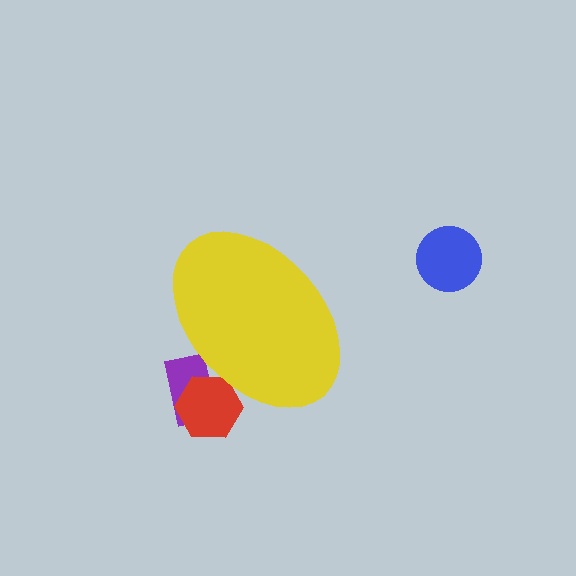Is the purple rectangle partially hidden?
Yes, the purple rectangle is partially hidden behind the yellow ellipse.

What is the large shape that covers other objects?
A yellow ellipse.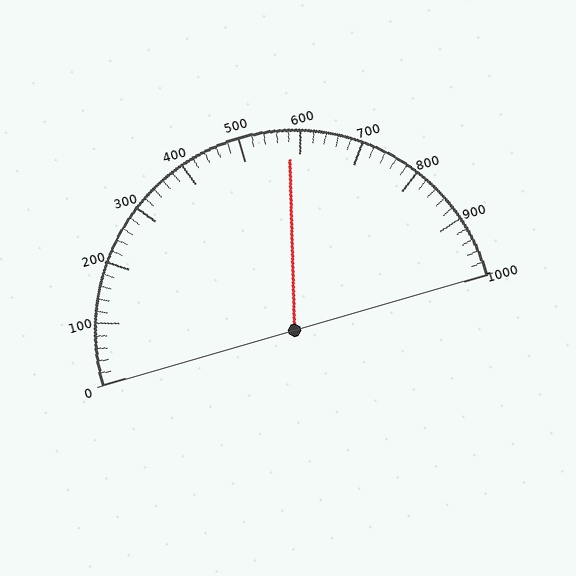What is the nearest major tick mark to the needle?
The nearest major tick mark is 600.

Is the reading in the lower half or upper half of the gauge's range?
The reading is in the upper half of the range (0 to 1000).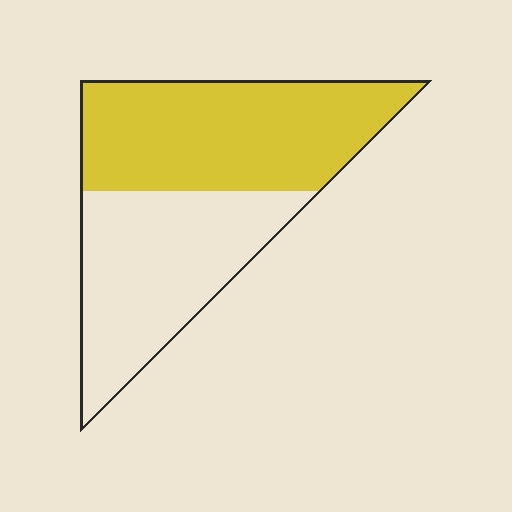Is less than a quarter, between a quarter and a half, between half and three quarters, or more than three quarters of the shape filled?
Between half and three quarters.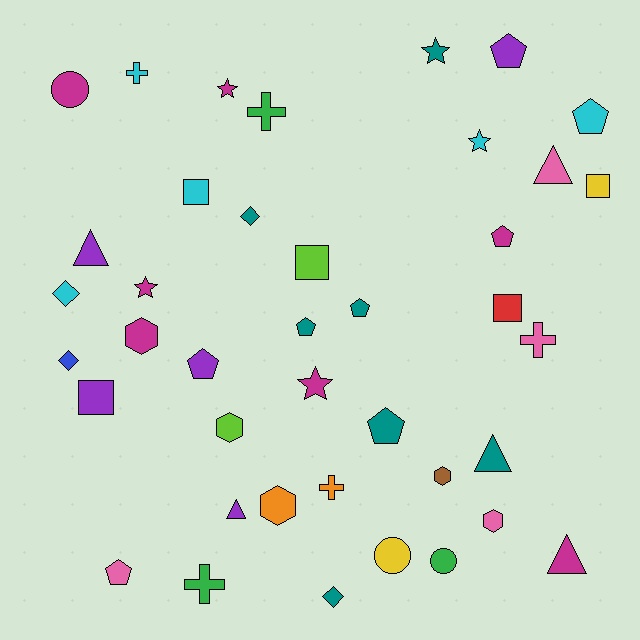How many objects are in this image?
There are 40 objects.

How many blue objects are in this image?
There is 1 blue object.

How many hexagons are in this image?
There are 5 hexagons.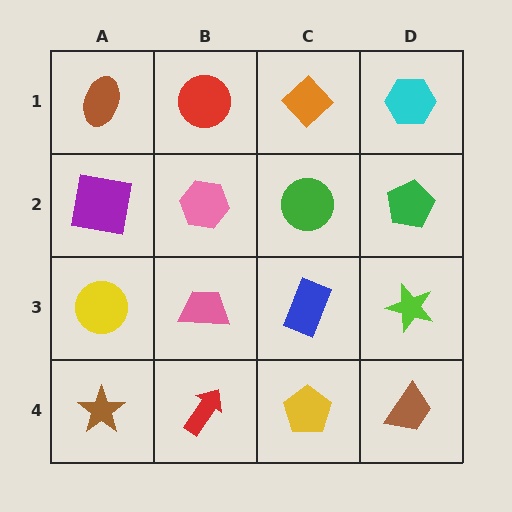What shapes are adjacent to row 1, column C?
A green circle (row 2, column C), a red circle (row 1, column B), a cyan hexagon (row 1, column D).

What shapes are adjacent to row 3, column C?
A green circle (row 2, column C), a yellow pentagon (row 4, column C), a pink trapezoid (row 3, column B), a lime star (row 3, column D).